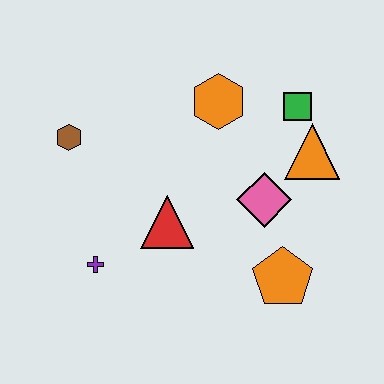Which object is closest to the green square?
The orange triangle is closest to the green square.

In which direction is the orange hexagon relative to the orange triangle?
The orange hexagon is to the left of the orange triangle.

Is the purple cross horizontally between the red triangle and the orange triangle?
No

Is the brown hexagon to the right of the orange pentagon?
No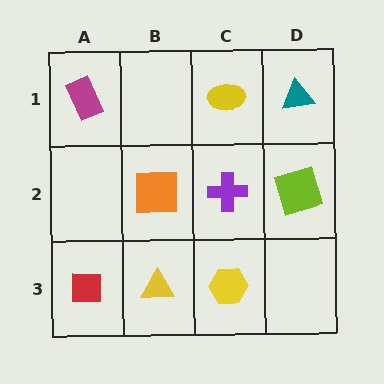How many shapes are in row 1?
3 shapes.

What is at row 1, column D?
A teal triangle.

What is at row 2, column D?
A lime square.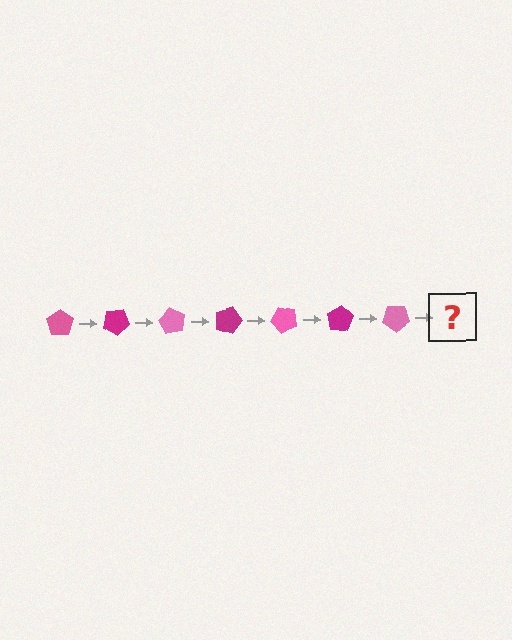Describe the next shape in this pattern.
It should be a magenta pentagon, rotated 210 degrees from the start.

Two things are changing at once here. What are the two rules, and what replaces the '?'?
The two rules are that it rotates 30 degrees each step and the color cycles through pink and magenta. The '?' should be a magenta pentagon, rotated 210 degrees from the start.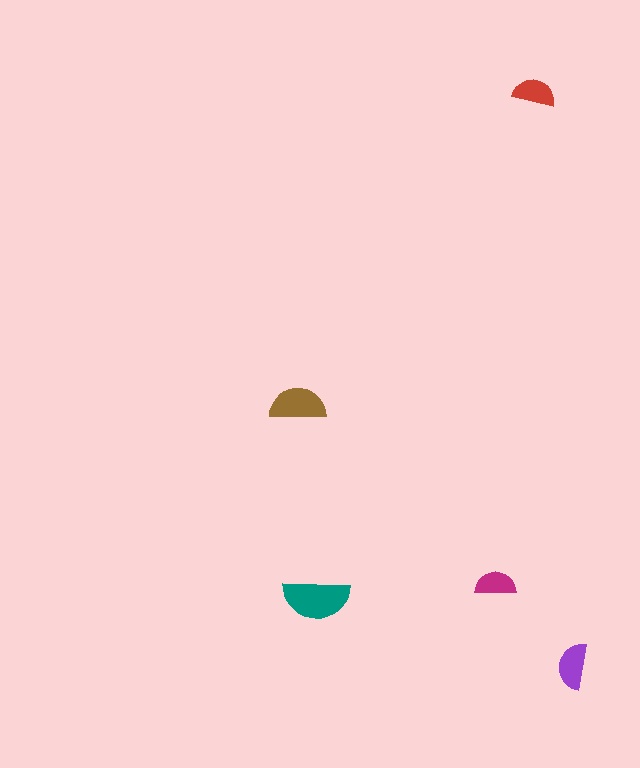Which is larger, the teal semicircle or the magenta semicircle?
The teal one.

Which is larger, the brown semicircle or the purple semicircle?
The brown one.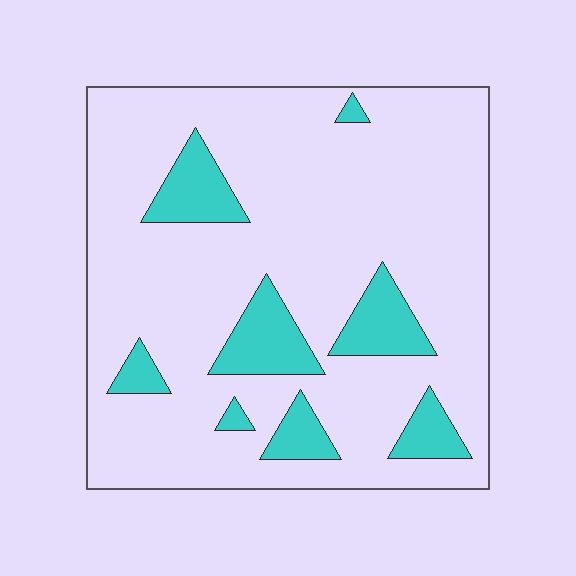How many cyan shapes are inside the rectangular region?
8.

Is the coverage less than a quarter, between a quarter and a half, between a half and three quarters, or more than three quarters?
Less than a quarter.